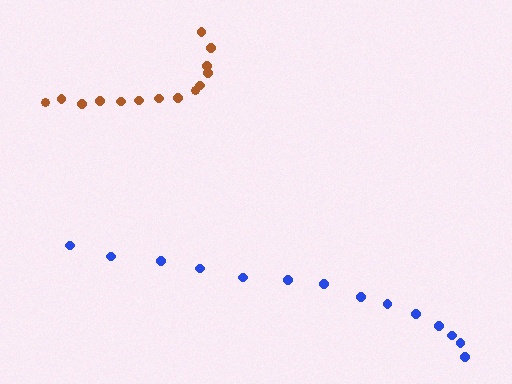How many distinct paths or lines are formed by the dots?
There are 2 distinct paths.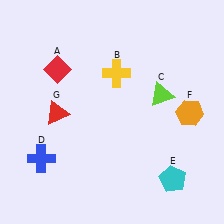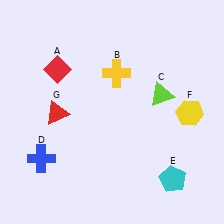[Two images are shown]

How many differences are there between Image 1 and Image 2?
There is 1 difference between the two images.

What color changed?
The hexagon (F) changed from orange in Image 1 to yellow in Image 2.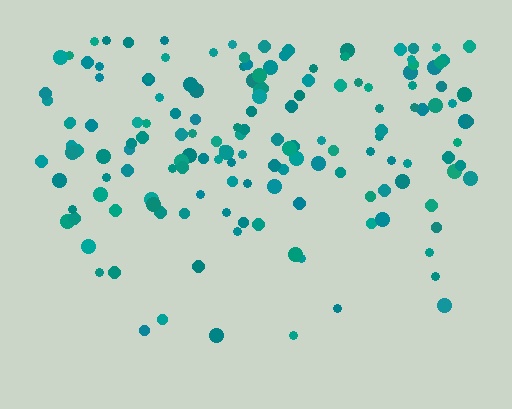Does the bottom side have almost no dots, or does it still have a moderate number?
Still a moderate number, just noticeably fewer than the top.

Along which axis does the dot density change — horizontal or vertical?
Vertical.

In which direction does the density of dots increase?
From bottom to top, with the top side densest.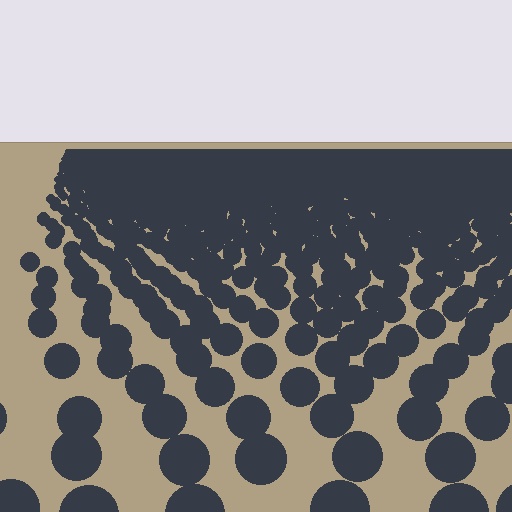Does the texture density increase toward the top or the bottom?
Density increases toward the top.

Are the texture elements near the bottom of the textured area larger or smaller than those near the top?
Larger. Near the bottom, elements are closer to the viewer and appear at a bigger on-screen size.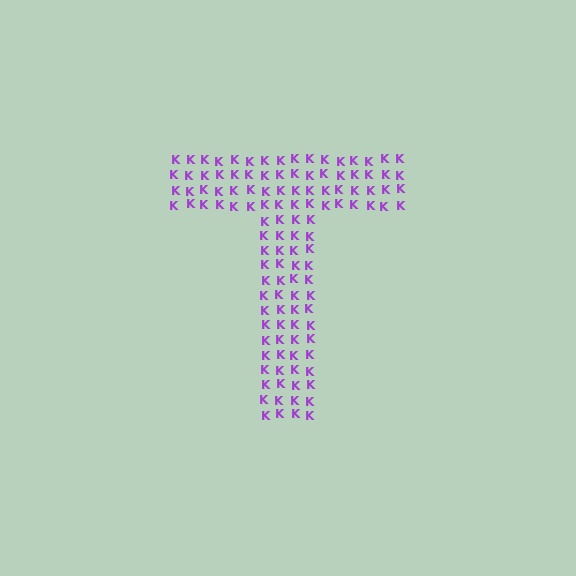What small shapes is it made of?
It is made of small letter K's.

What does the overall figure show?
The overall figure shows the letter T.